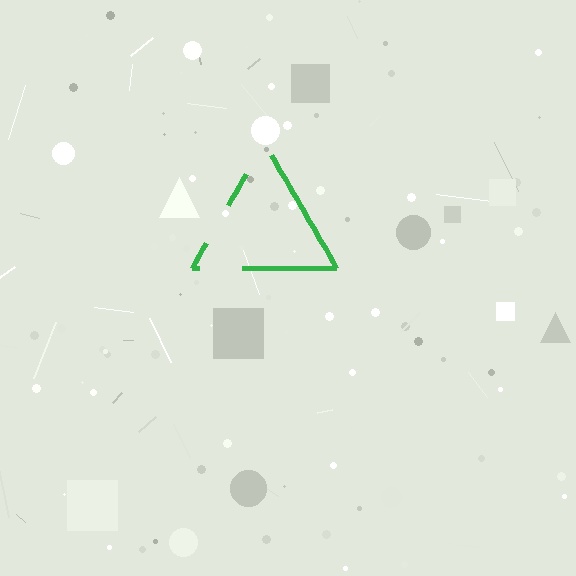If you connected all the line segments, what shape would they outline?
They would outline a triangle.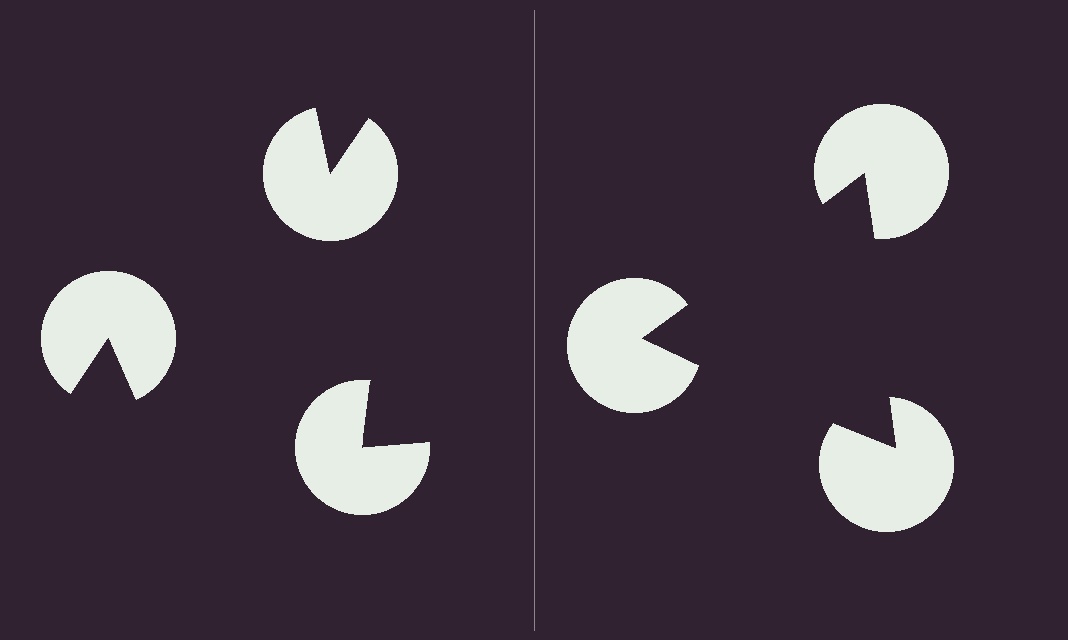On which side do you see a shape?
An illusory triangle appears on the right side. On the left side the wedge cuts are rotated, so no coherent shape forms.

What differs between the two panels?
The pac-man discs are positioned identically on both sides; only the wedge orientations differ. On the right they align to a triangle; on the left they are misaligned.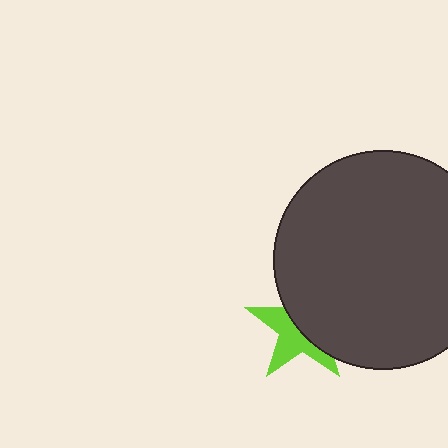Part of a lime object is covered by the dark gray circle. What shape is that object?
It is a star.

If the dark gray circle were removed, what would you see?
You would see the complete lime star.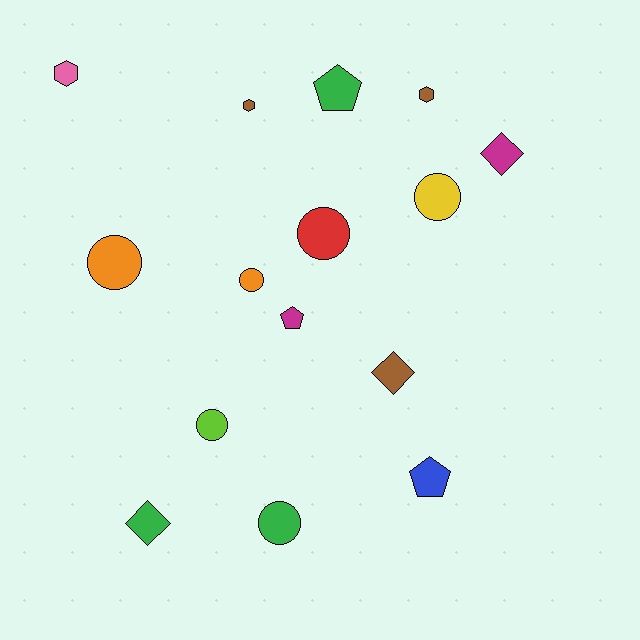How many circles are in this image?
There are 6 circles.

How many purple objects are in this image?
There are no purple objects.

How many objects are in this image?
There are 15 objects.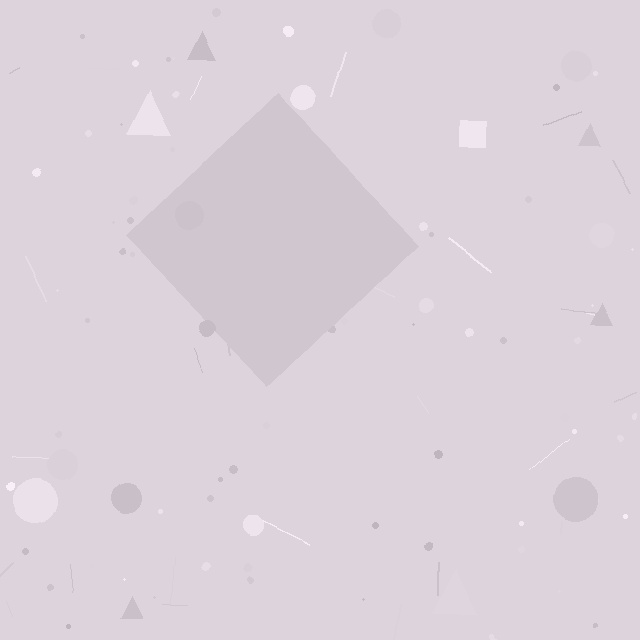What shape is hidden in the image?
A diamond is hidden in the image.